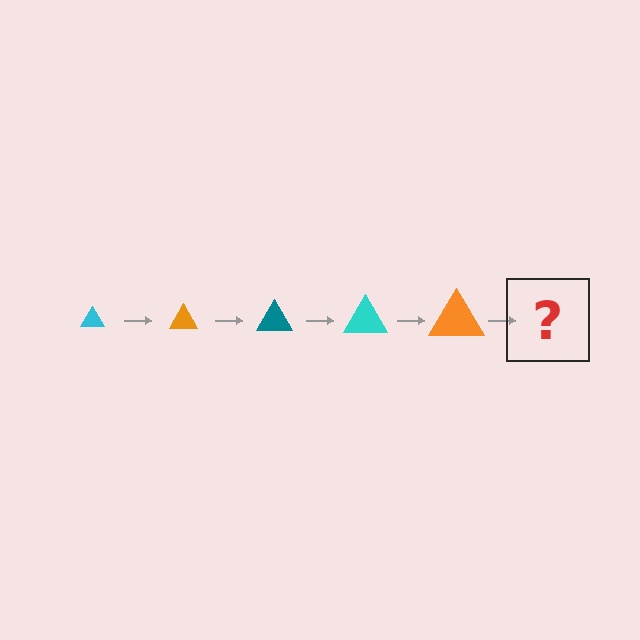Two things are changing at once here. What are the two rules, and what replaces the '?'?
The two rules are that the triangle grows larger each step and the color cycles through cyan, orange, and teal. The '?' should be a teal triangle, larger than the previous one.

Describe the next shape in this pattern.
It should be a teal triangle, larger than the previous one.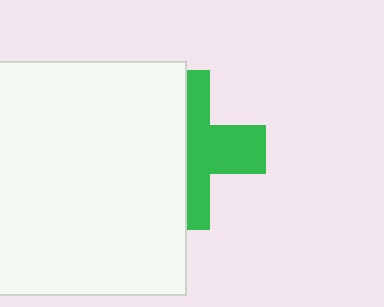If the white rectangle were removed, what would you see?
You would see the complete green cross.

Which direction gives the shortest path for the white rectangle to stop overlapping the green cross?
Moving left gives the shortest separation.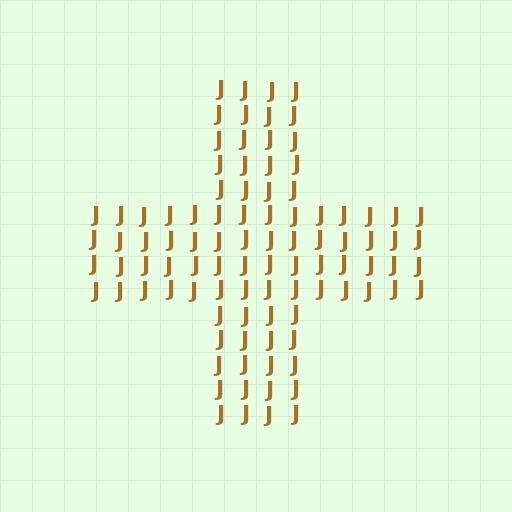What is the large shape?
The large shape is a cross.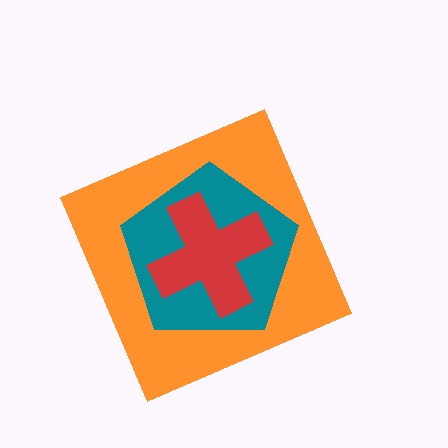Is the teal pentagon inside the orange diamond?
Yes.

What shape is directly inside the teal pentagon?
The red cross.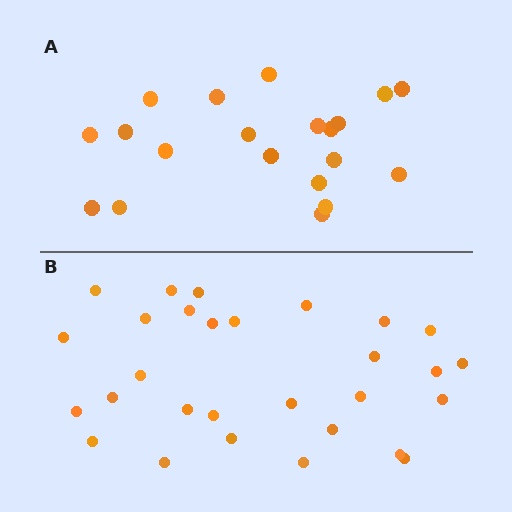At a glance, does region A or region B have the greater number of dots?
Region B (the bottom region) has more dots.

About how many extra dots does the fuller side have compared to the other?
Region B has roughly 8 or so more dots than region A.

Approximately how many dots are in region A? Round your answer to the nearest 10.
About 20 dots.